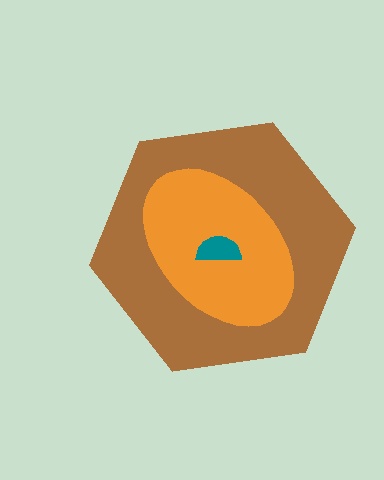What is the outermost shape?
The brown hexagon.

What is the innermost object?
The teal semicircle.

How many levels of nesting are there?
3.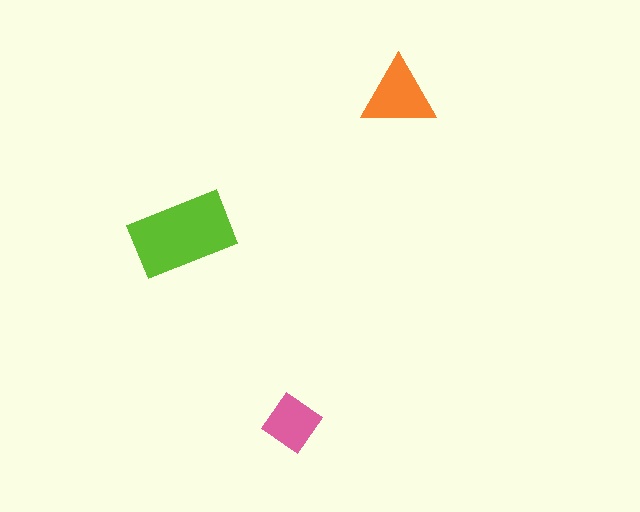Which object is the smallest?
The pink diamond.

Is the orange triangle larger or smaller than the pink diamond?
Larger.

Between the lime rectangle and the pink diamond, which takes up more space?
The lime rectangle.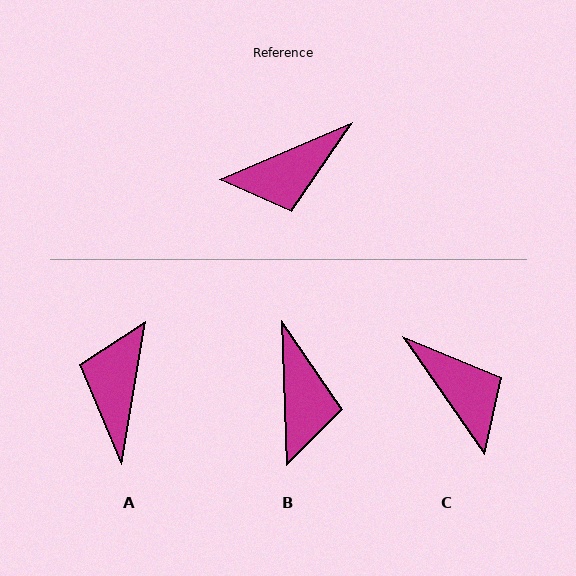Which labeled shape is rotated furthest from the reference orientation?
A, about 123 degrees away.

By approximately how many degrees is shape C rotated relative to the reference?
Approximately 102 degrees counter-clockwise.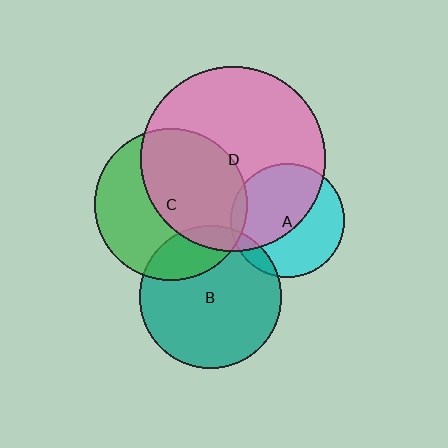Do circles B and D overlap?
Yes.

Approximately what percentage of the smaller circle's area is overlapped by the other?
Approximately 10%.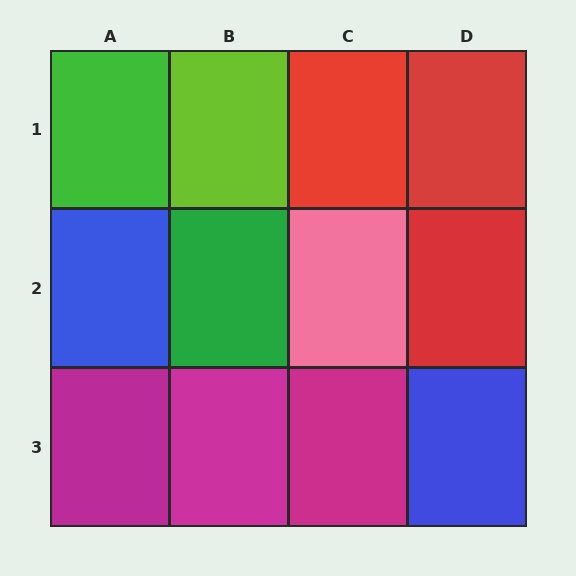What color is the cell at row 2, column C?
Pink.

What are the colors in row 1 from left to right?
Green, lime, red, red.